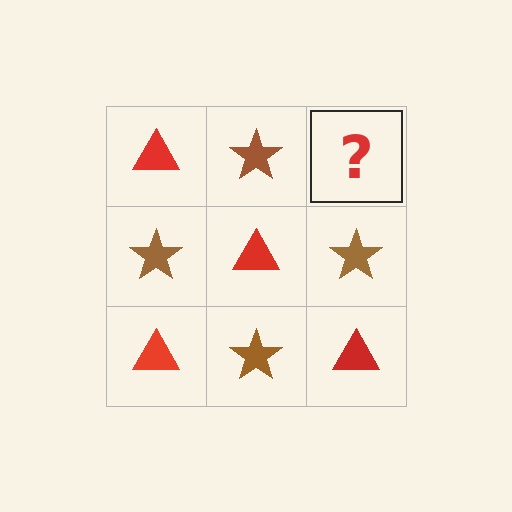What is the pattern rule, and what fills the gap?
The rule is that it alternates red triangle and brown star in a checkerboard pattern. The gap should be filled with a red triangle.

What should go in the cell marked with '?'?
The missing cell should contain a red triangle.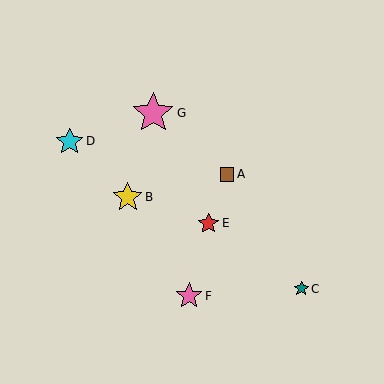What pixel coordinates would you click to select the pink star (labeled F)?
Click at (189, 296) to select the pink star F.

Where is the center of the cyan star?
The center of the cyan star is at (69, 141).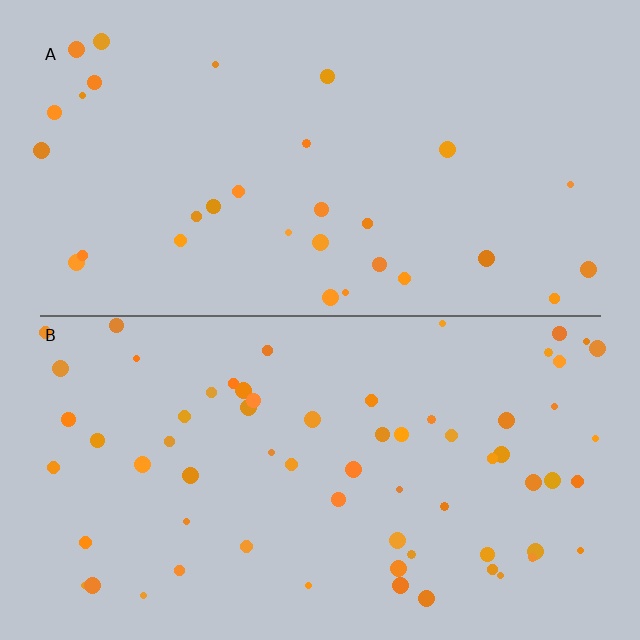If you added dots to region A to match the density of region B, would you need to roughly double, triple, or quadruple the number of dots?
Approximately double.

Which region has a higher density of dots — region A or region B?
B (the bottom).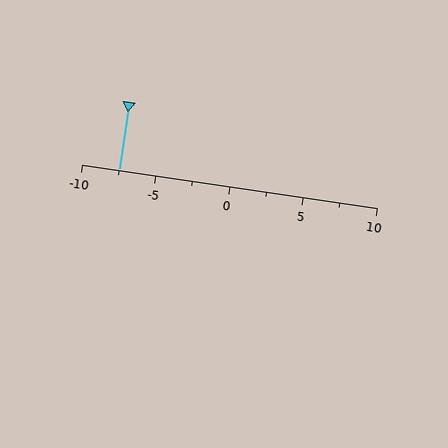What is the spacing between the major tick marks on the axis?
The major ticks are spaced 5 apart.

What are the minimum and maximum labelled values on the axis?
The axis runs from -10 to 10.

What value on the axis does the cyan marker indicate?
The marker indicates approximately -7.5.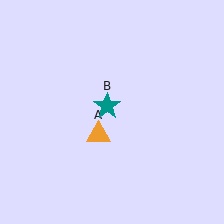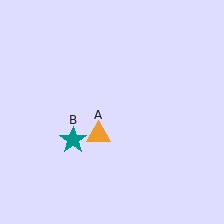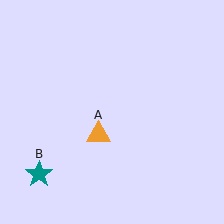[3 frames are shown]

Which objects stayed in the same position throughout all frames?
Orange triangle (object A) remained stationary.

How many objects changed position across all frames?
1 object changed position: teal star (object B).